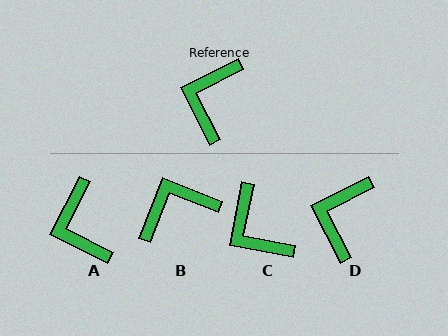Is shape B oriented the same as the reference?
No, it is off by about 48 degrees.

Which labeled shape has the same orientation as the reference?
D.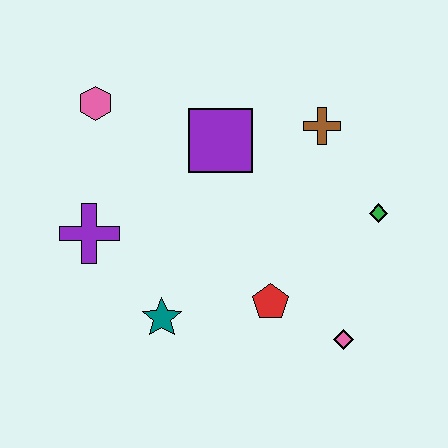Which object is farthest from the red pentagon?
The pink hexagon is farthest from the red pentagon.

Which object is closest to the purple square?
The brown cross is closest to the purple square.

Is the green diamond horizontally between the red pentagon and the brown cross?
No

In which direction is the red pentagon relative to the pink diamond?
The red pentagon is to the left of the pink diamond.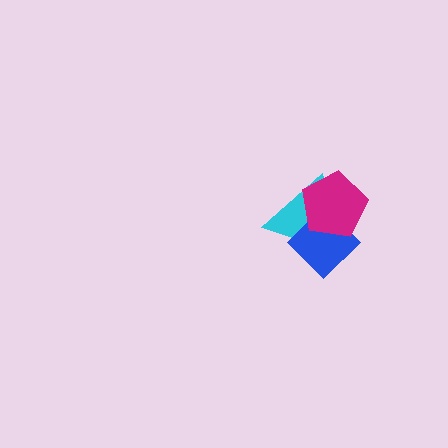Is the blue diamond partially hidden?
Yes, it is partially covered by another shape.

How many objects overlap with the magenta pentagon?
2 objects overlap with the magenta pentagon.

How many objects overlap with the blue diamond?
2 objects overlap with the blue diamond.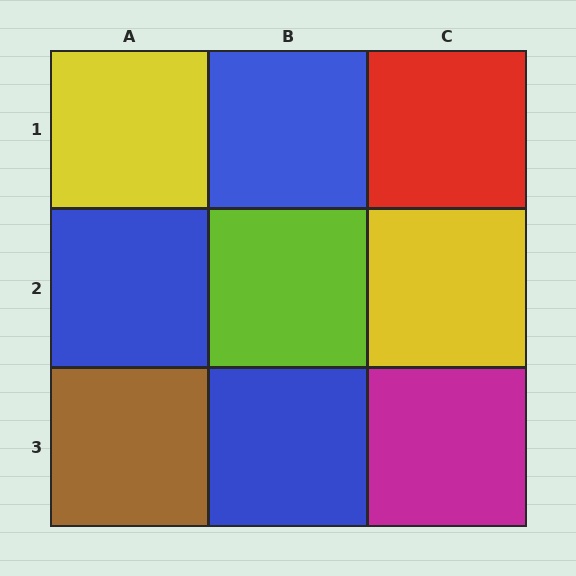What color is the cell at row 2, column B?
Lime.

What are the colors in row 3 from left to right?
Brown, blue, magenta.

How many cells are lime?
1 cell is lime.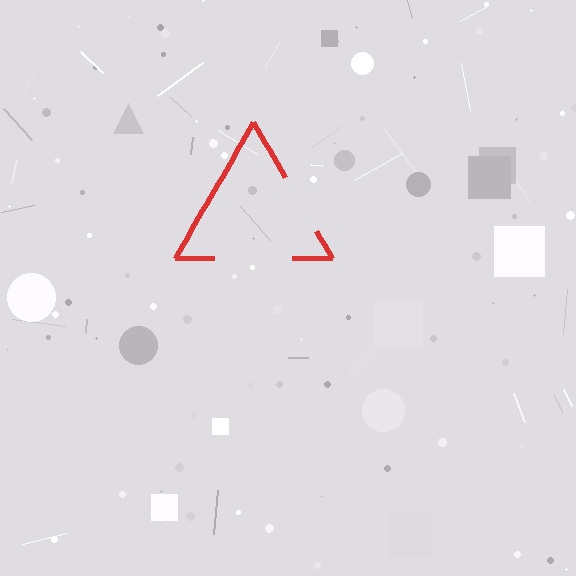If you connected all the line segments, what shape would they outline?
They would outline a triangle.